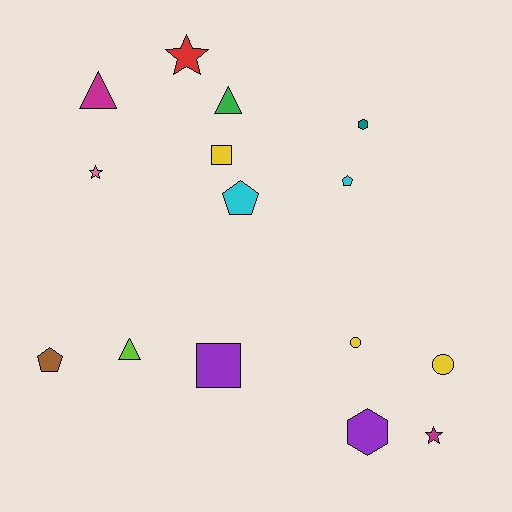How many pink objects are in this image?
There is 1 pink object.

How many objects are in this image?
There are 15 objects.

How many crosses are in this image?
There are no crosses.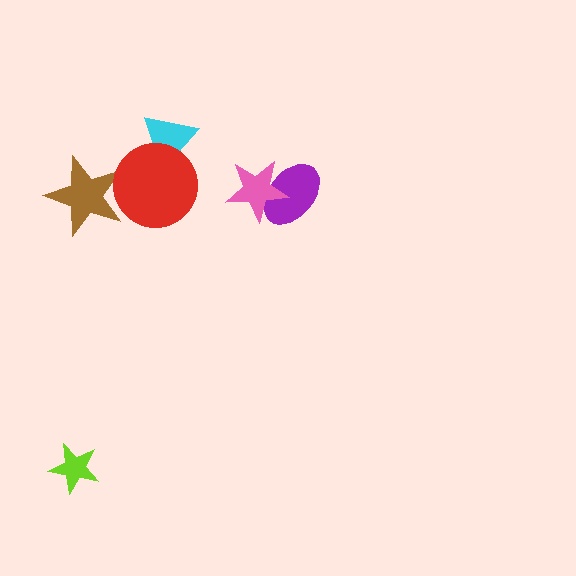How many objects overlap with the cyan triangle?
1 object overlaps with the cyan triangle.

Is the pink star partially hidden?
No, no other shape covers it.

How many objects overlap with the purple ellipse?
1 object overlaps with the purple ellipse.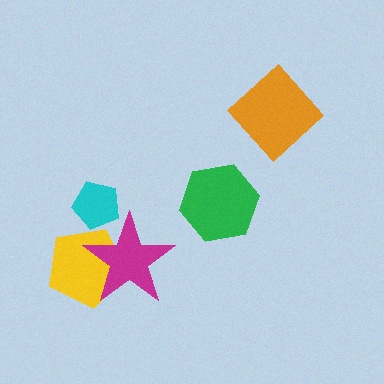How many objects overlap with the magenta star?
2 objects overlap with the magenta star.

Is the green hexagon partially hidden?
No, no other shape covers it.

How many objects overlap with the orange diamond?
0 objects overlap with the orange diamond.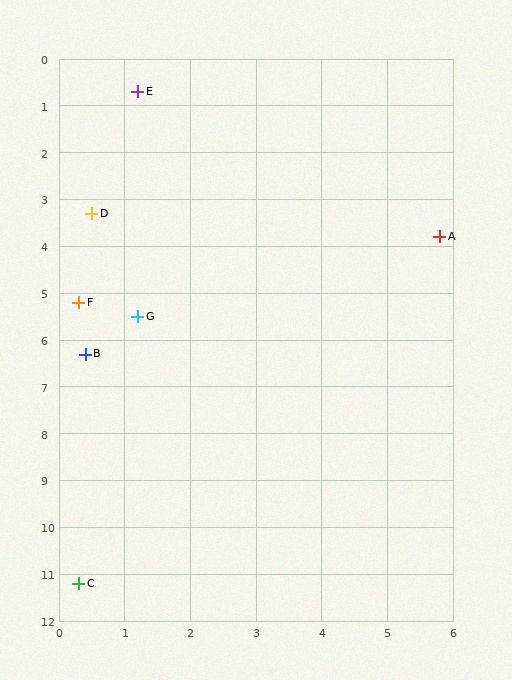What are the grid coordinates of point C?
Point C is at approximately (0.3, 11.2).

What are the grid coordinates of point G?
Point G is at approximately (1.2, 5.5).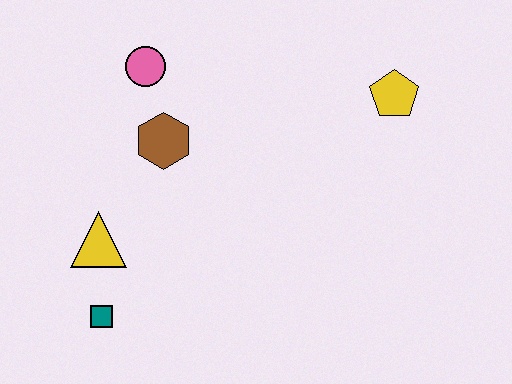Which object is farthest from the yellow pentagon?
The teal square is farthest from the yellow pentagon.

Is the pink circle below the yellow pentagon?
No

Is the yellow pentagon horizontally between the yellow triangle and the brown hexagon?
No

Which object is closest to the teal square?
The yellow triangle is closest to the teal square.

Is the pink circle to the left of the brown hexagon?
Yes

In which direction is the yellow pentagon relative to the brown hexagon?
The yellow pentagon is to the right of the brown hexagon.